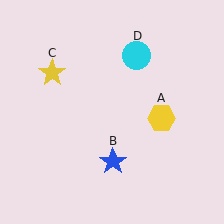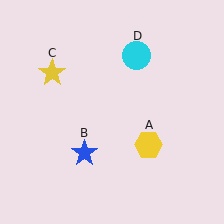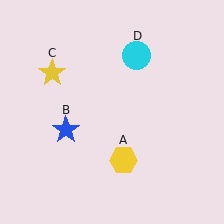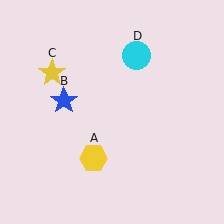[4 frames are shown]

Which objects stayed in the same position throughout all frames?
Yellow star (object C) and cyan circle (object D) remained stationary.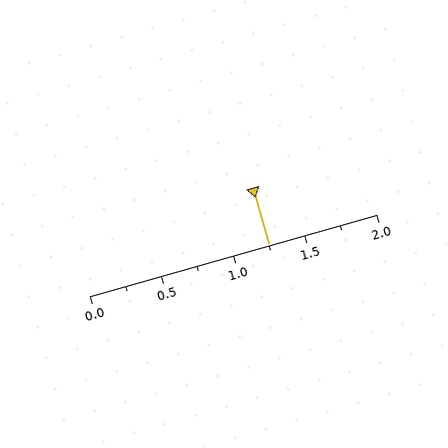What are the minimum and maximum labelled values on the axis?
The axis runs from 0.0 to 2.0.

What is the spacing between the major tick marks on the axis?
The major ticks are spaced 0.5 apart.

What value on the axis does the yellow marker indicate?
The marker indicates approximately 1.25.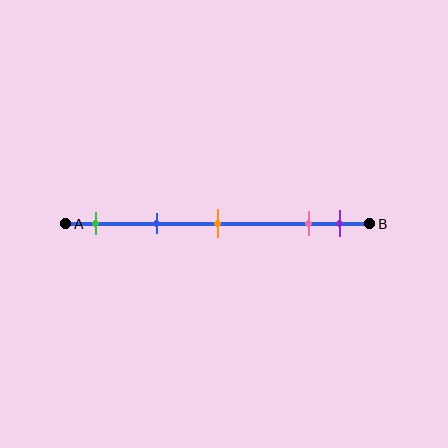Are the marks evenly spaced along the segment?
No, the marks are not evenly spaced.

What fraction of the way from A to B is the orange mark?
The orange mark is approximately 50% (0.5) of the way from A to B.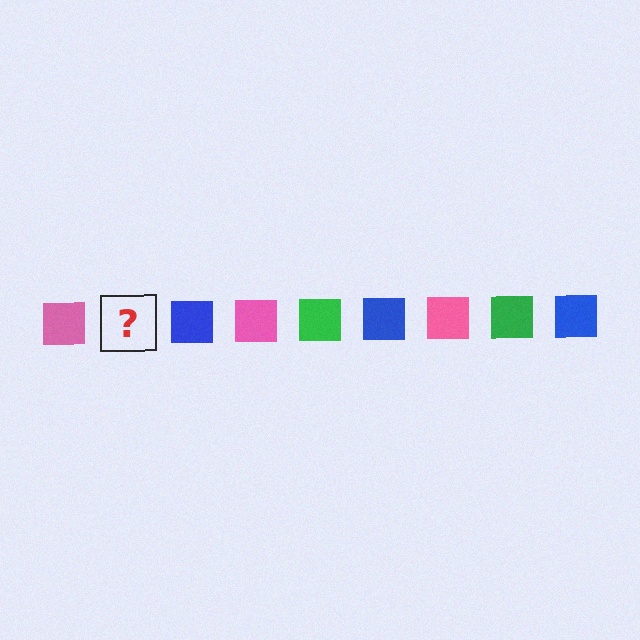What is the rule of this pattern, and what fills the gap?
The rule is that the pattern cycles through pink, green, blue squares. The gap should be filled with a green square.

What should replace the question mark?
The question mark should be replaced with a green square.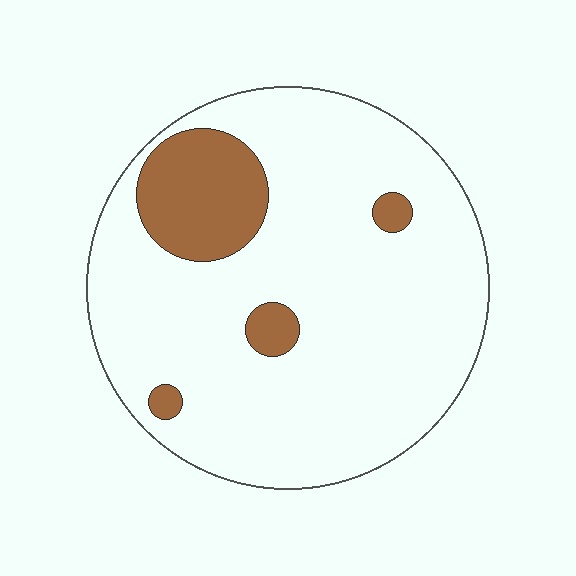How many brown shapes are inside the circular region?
4.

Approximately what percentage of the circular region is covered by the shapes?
Approximately 15%.